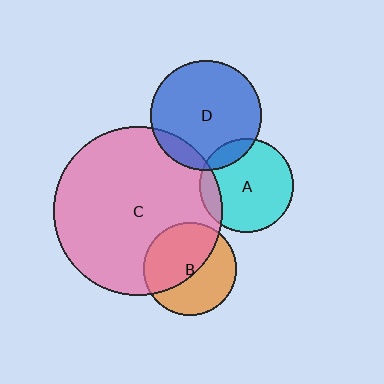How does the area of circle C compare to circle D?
Approximately 2.3 times.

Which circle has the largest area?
Circle C (pink).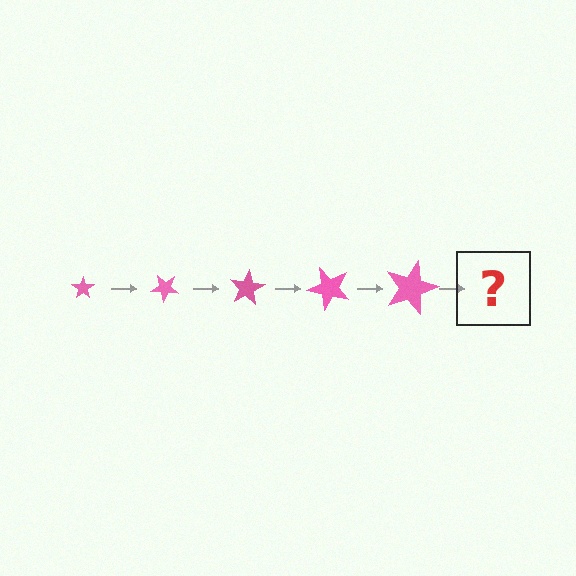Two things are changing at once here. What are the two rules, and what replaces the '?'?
The two rules are that the star grows larger each step and it rotates 40 degrees each step. The '?' should be a star, larger than the previous one and rotated 200 degrees from the start.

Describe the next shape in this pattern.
It should be a star, larger than the previous one and rotated 200 degrees from the start.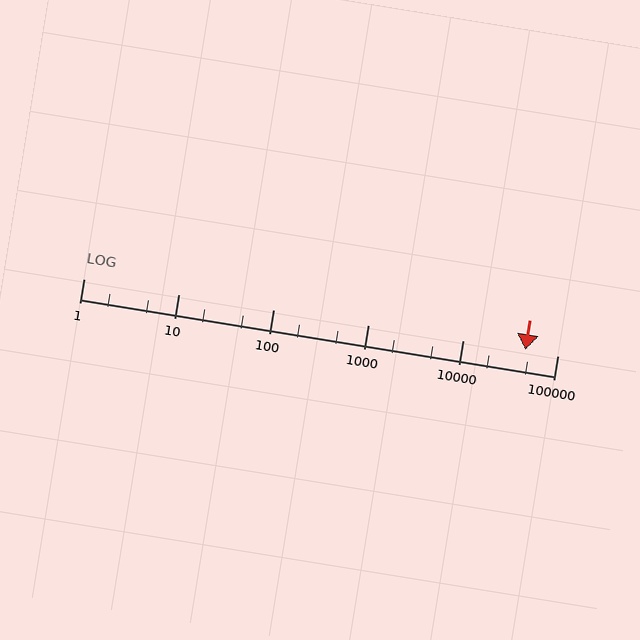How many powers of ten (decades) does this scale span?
The scale spans 5 decades, from 1 to 100000.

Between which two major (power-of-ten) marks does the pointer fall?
The pointer is between 10000 and 100000.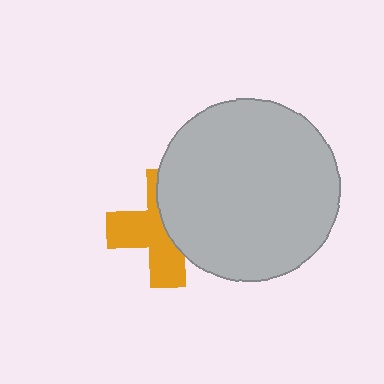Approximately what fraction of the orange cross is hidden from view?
Roughly 46% of the orange cross is hidden behind the light gray circle.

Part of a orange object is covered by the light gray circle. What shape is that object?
It is a cross.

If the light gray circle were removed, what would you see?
You would see the complete orange cross.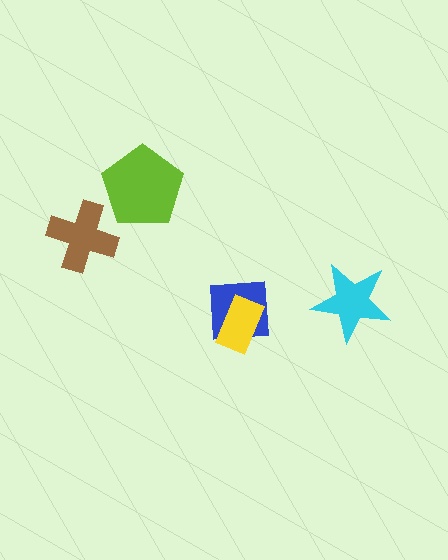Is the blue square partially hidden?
Yes, it is partially covered by another shape.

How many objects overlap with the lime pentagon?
0 objects overlap with the lime pentagon.